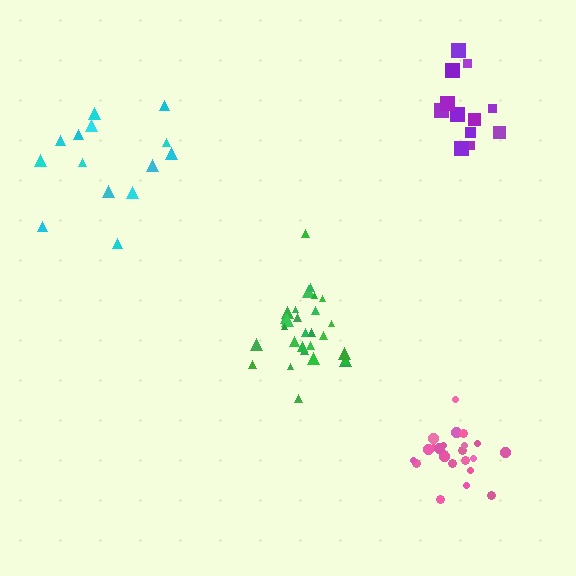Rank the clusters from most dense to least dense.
pink, green, purple, cyan.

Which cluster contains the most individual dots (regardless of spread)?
Green (30).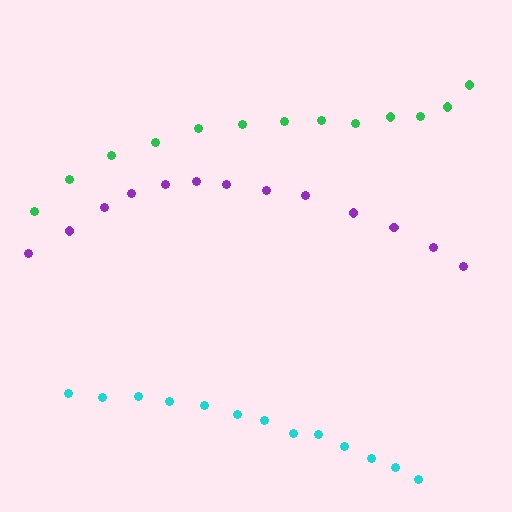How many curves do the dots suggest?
There are 3 distinct paths.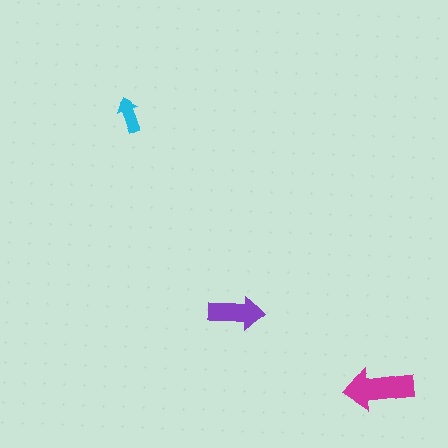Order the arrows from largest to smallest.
the magenta one, the purple one, the cyan one.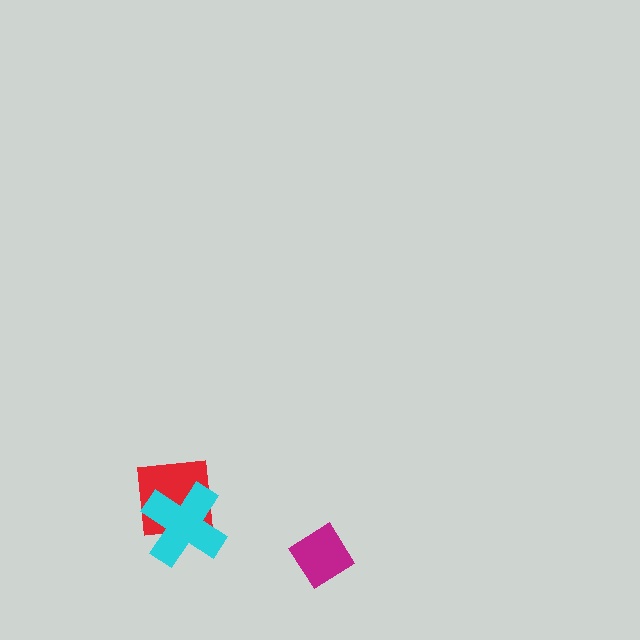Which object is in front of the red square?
The cyan cross is in front of the red square.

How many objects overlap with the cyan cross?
1 object overlaps with the cyan cross.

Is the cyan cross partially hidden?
No, no other shape covers it.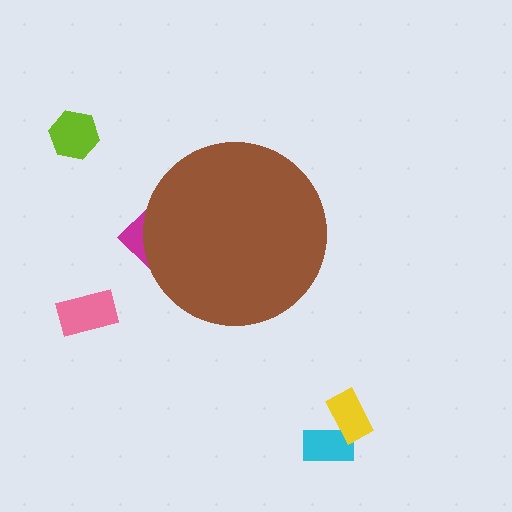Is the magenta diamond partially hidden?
Yes, the magenta diamond is partially hidden behind the brown circle.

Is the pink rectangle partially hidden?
No, the pink rectangle is fully visible.